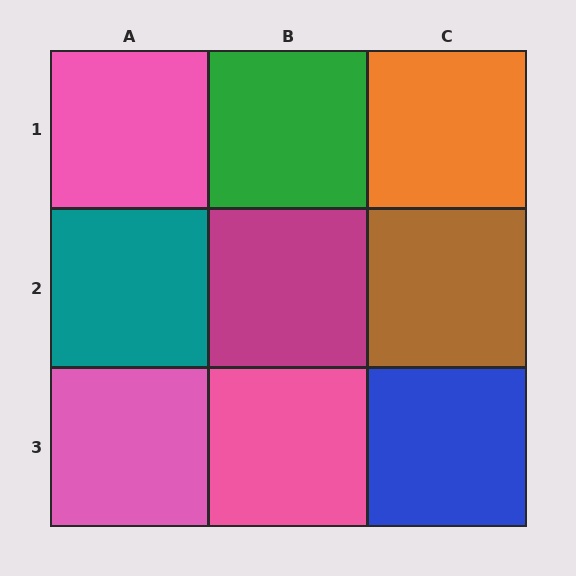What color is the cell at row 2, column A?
Teal.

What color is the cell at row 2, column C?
Brown.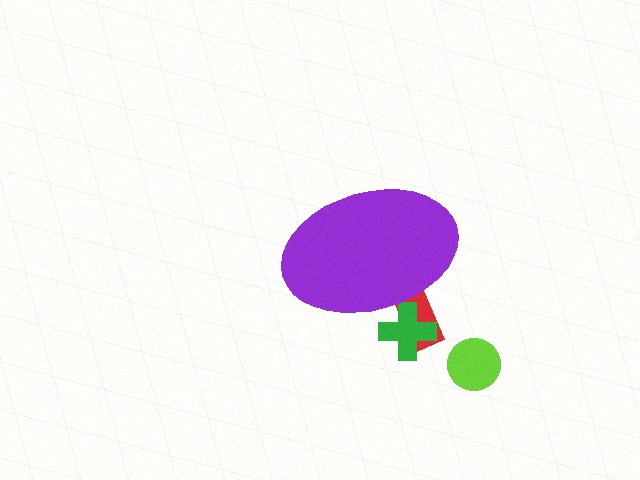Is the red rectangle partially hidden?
Yes, the red rectangle is partially hidden behind the purple ellipse.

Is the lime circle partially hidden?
No, the lime circle is fully visible.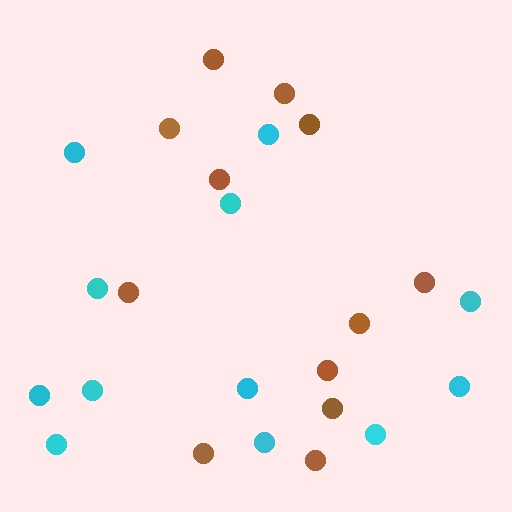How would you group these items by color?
There are 2 groups: one group of brown circles (12) and one group of cyan circles (12).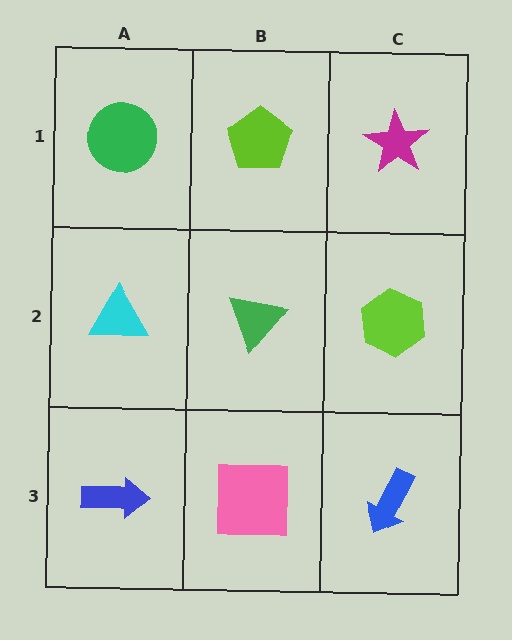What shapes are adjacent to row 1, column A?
A cyan triangle (row 2, column A), a lime pentagon (row 1, column B).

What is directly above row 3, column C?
A lime hexagon.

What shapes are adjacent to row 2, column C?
A magenta star (row 1, column C), a blue arrow (row 3, column C), a green triangle (row 2, column B).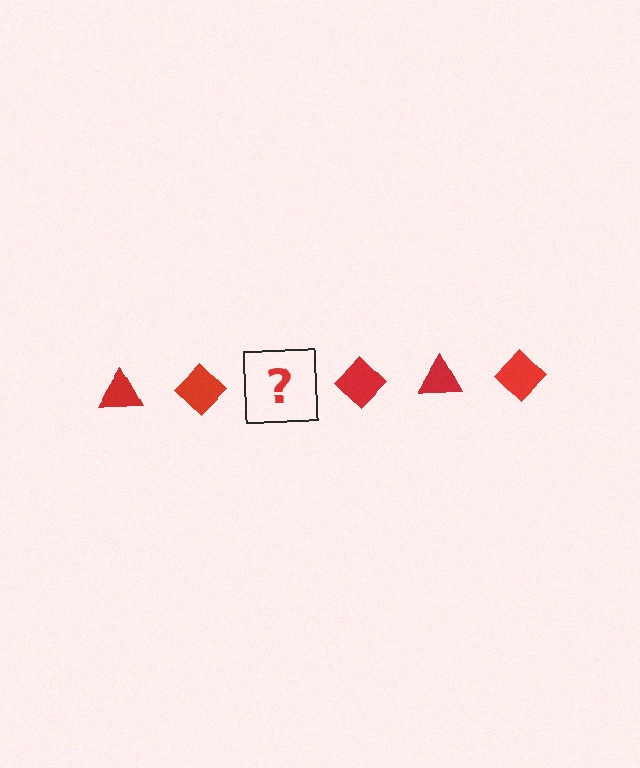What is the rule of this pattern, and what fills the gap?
The rule is that the pattern cycles through triangle, diamond shapes in red. The gap should be filled with a red triangle.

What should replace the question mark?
The question mark should be replaced with a red triangle.